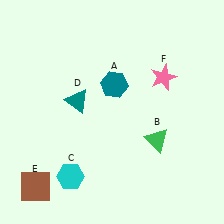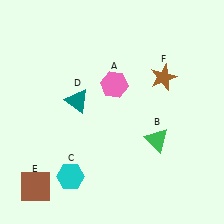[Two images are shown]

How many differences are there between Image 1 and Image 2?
There are 2 differences between the two images.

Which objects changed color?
A changed from teal to pink. F changed from pink to brown.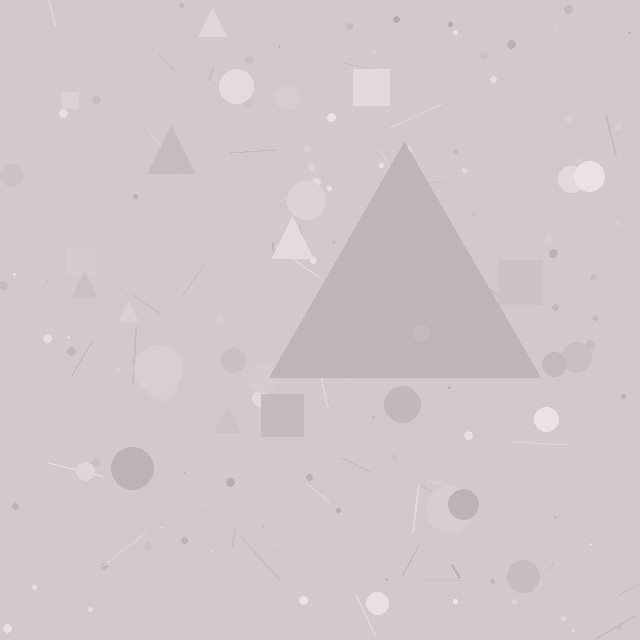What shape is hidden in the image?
A triangle is hidden in the image.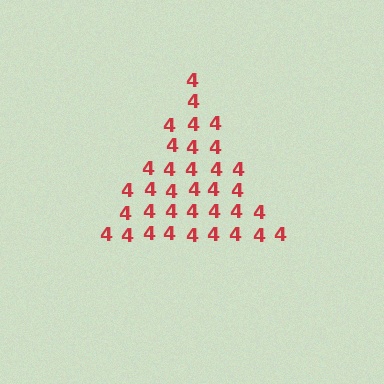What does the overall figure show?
The overall figure shows a triangle.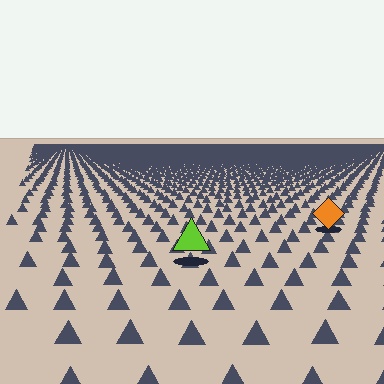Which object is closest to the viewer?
The lime triangle is closest. The texture marks near it are larger and more spread out.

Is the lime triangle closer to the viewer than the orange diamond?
Yes. The lime triangle is closer — you can tell from the texture gradient: the ground texture is coarser near it.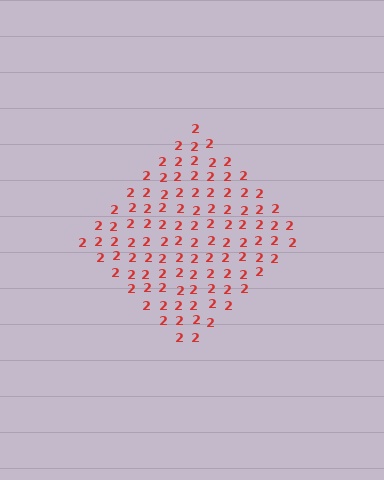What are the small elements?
The small elements are digit 2's.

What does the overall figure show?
The overall figure shows a diamond.